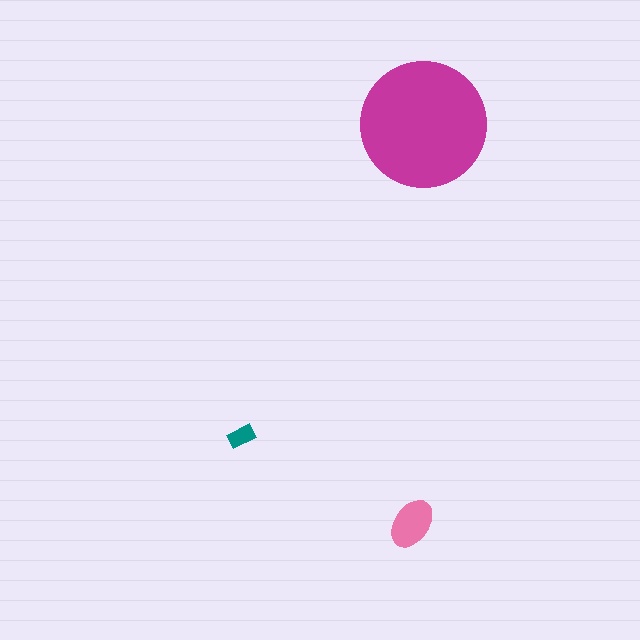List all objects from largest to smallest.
The magenta circle, the pink ellipse, the teal rectangle.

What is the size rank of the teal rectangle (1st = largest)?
3rd.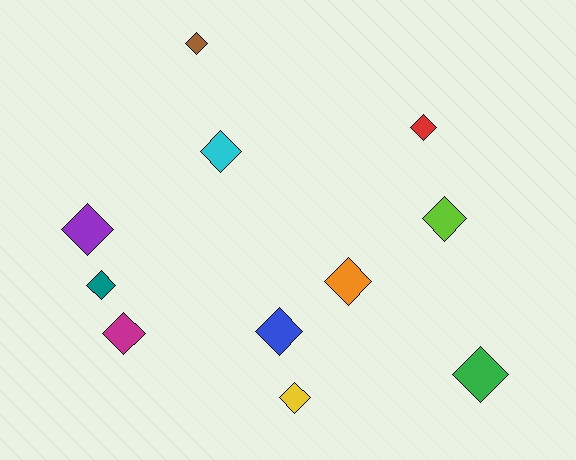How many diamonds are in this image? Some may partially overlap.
There are 11 diamonds.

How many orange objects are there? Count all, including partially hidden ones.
There is 1 orange object.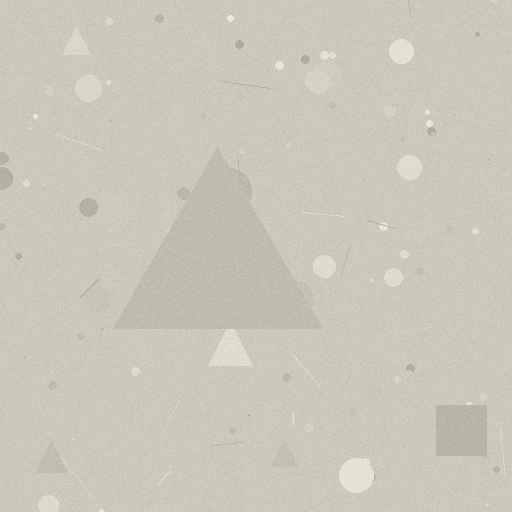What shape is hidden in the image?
A triangle is hidden in the image.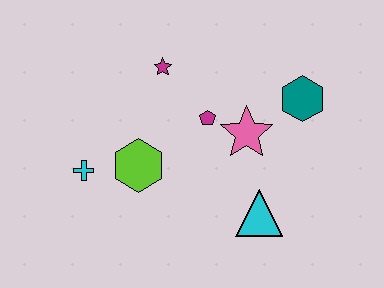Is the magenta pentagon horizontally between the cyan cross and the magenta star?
No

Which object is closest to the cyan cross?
The lime hexagon is closest to the cyan cross.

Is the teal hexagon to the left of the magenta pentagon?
No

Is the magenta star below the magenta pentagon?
No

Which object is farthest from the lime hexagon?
The teal hexagon is farthest from the lime hexagon.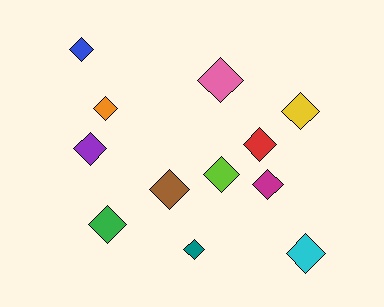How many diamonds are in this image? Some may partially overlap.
There are 12 diamonds.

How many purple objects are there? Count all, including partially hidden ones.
There is 1 purple object.